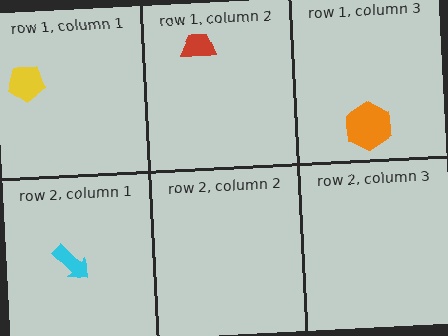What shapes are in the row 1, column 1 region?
The yellow pentagon.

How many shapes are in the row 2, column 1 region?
1.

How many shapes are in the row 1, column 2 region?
1.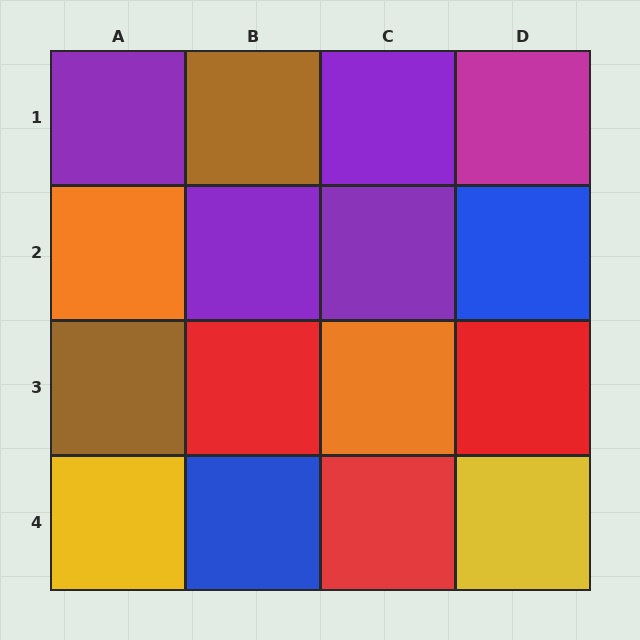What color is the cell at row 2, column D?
Blue.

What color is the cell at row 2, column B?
Purple.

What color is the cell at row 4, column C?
Red.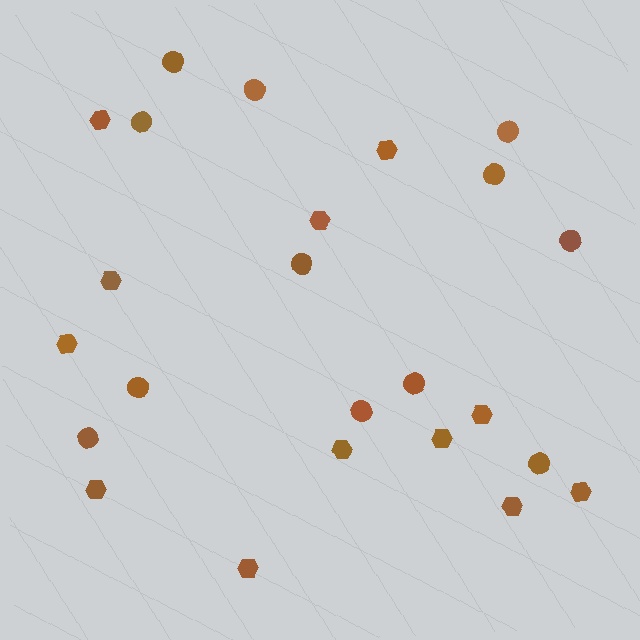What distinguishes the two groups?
There are 2 groups: one group of hexagons (12) and one group of circles (12).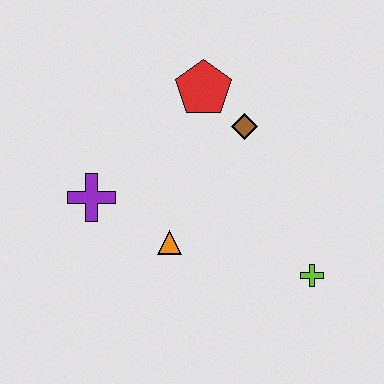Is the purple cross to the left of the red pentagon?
Yes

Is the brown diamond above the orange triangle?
Yes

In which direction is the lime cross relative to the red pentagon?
The lime cross is below the red pentagon.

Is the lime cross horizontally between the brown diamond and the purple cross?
No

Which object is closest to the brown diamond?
The red pentagon is closest to the brown diamond.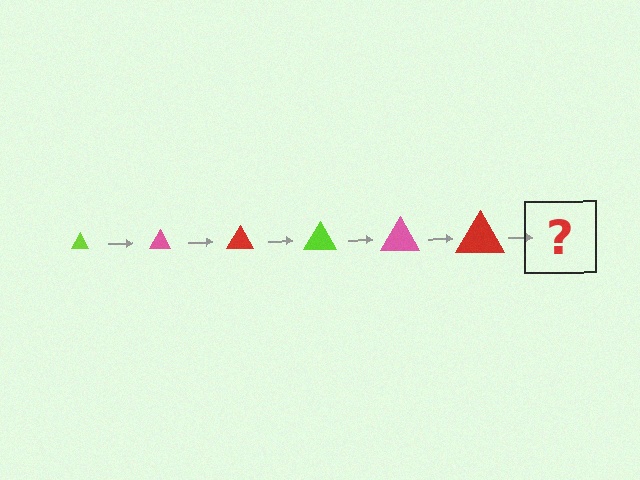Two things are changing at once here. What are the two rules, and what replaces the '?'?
The two rules are that the triangle grows larger each step and the color cycles through lime, pink, and red. The '?' should be a lime triangle, larger than the previous one.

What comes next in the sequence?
The next element should be a lime triangle, larger than the previous one.